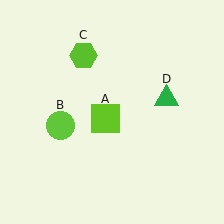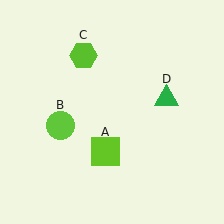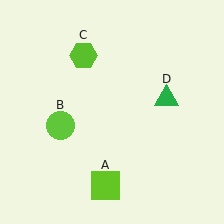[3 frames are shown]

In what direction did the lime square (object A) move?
The lime square (object A) moved down.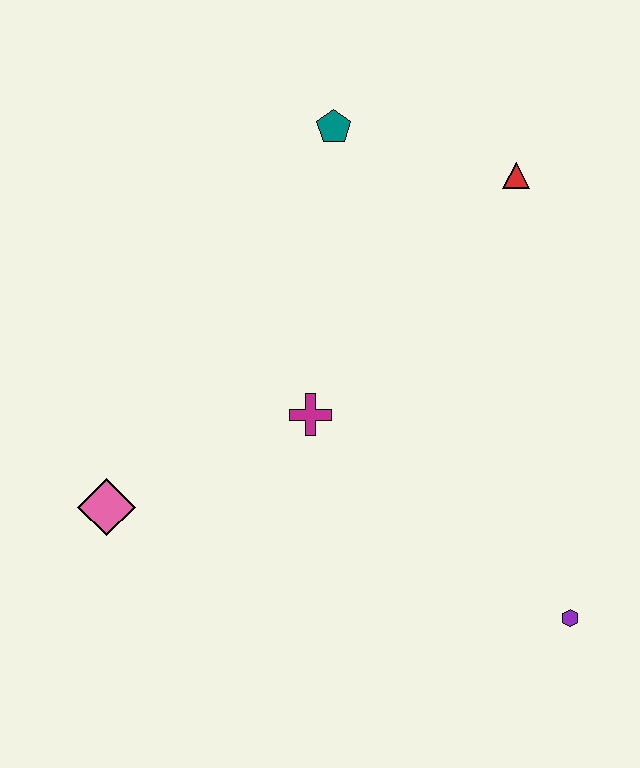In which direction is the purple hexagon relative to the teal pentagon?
The purple hexagon is below the teal pentagon.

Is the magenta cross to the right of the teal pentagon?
No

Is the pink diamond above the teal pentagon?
No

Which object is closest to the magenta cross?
The pink diamond is closest to the magenta cross.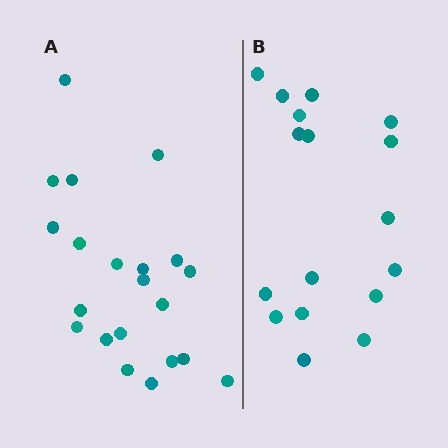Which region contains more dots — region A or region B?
Region A (the left region) has more dots.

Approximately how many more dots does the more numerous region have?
Region A has about 4 more dots than region B.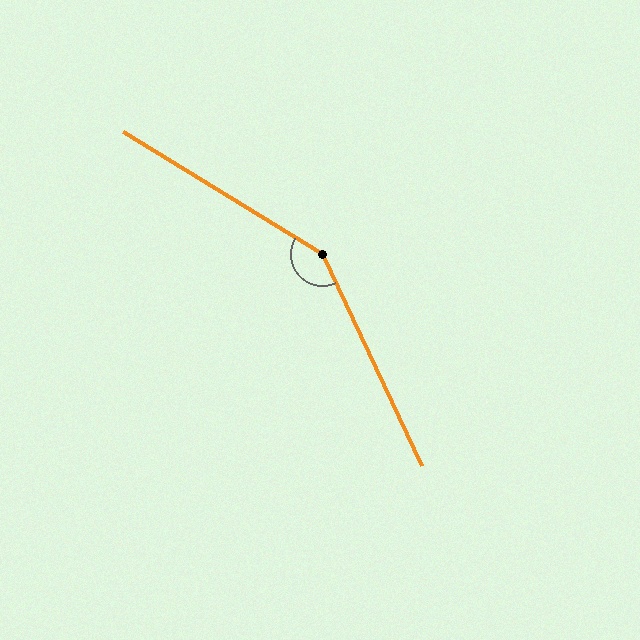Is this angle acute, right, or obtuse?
It is obtuse.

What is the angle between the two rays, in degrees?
Approximately 147 degrees.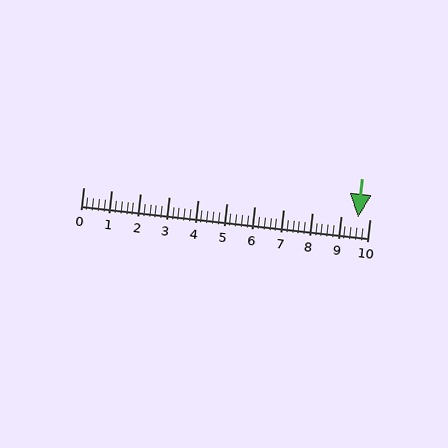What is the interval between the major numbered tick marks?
The major tick marks are spaced 1 units apart.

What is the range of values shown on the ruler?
The ruler shows values from 0 to 10.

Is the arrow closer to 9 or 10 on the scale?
The arrow is closer to 10.